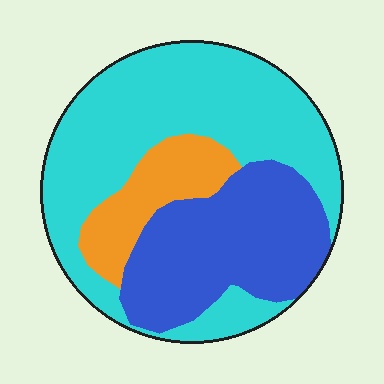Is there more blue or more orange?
Blue.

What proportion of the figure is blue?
Blue takes up between a sixth and a third of the figure.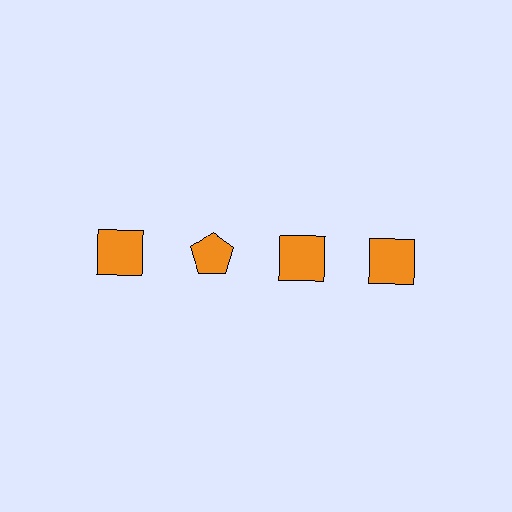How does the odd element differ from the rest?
It has a different shape: pentagon instead of square.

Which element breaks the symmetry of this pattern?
The orange pentagon in the top row, second from left column breaks the symmetry. All other shapes are orange squares.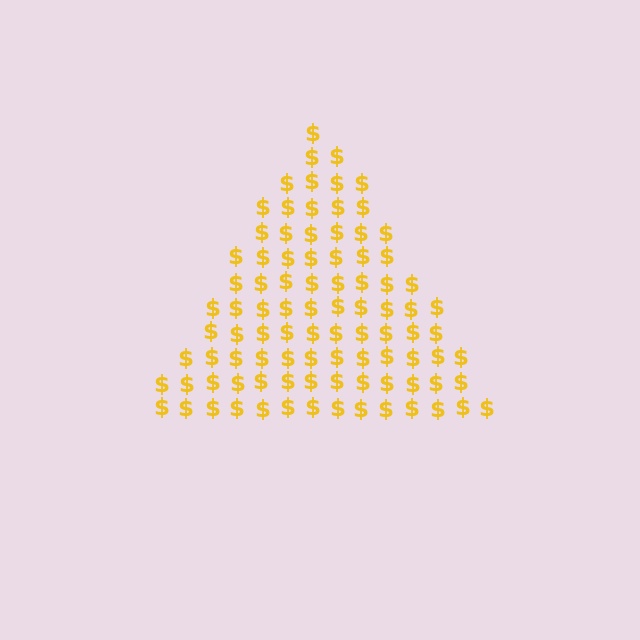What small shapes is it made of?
It is made of small dollar signs.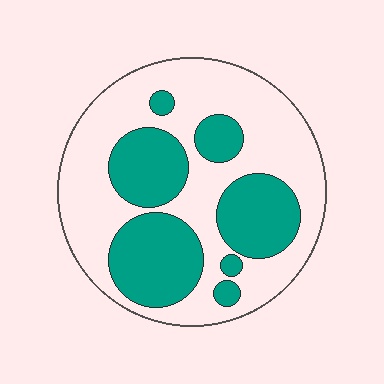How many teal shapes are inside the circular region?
7.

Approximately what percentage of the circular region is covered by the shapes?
Approximately 40%.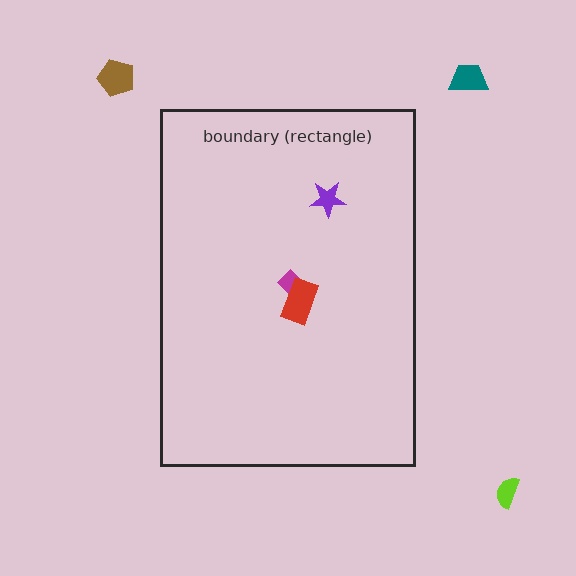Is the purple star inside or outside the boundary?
Inside.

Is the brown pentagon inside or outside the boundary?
Outside.